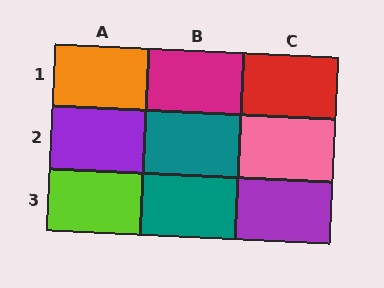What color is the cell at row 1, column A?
Orange.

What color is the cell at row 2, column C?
Pink.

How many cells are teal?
2 cells are teal.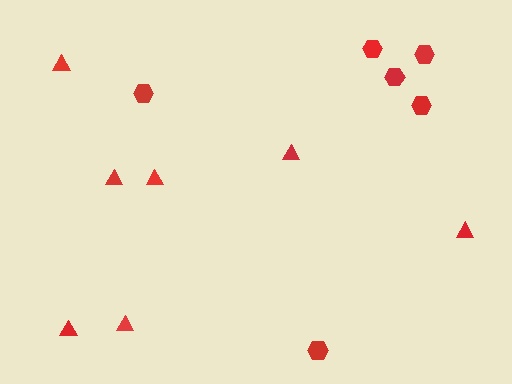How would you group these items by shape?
There are 2 groups: one group of triangles (7) and one group of hexagons (6).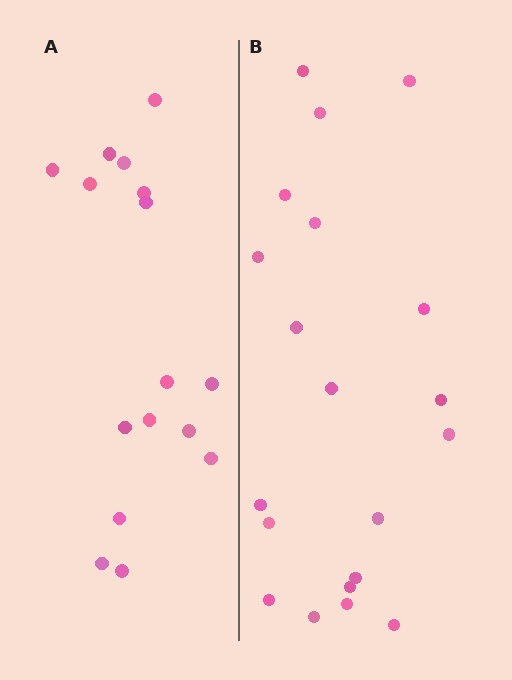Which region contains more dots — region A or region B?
Region B (the right region) has more dots.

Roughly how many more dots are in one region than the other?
Region B has about 4 more dots than region A.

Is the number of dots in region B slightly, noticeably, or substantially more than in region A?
Region B has noticeably more, but not dramatically so. The ratio is roughly 1.2 to 1.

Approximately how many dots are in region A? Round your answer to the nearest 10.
About 20 dots. (The exact count is 16, which rounds to 20.)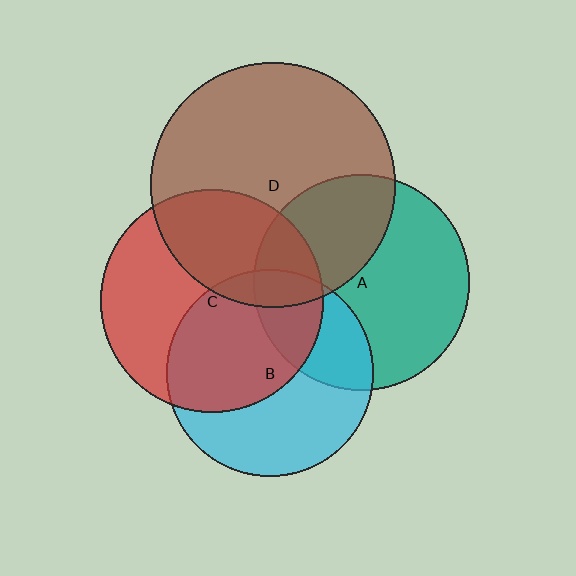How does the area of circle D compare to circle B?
Approximately 1.4 times.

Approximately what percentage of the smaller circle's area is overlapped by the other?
Approximately 20%.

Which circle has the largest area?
Circle D (brown).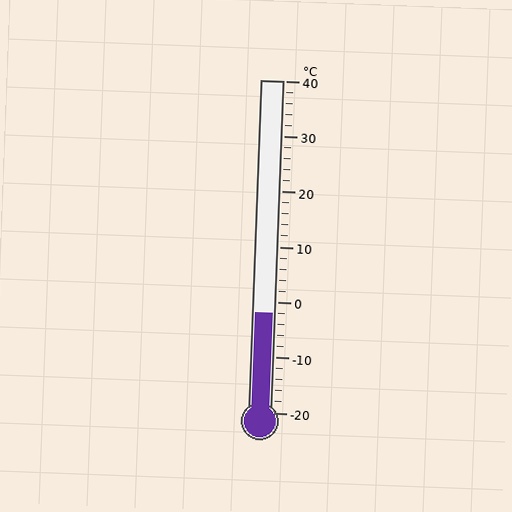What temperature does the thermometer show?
The thermometer shows approximately -2°C.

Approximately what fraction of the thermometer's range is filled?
The thermometer is filled to approximately 30% of its range.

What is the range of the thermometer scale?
The thermometer scale ranges from -20°C to 40°C.